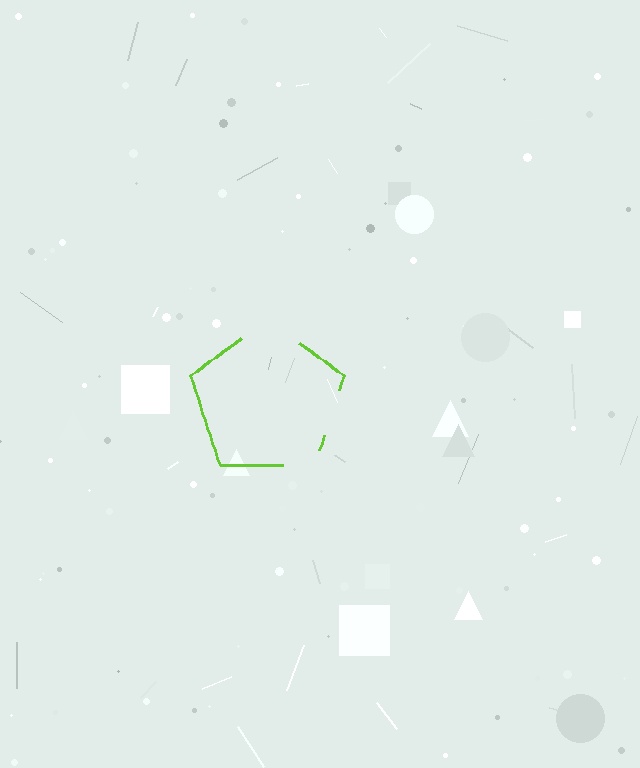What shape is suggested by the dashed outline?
The dashed outline suggests a pentagon.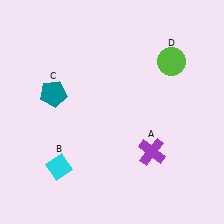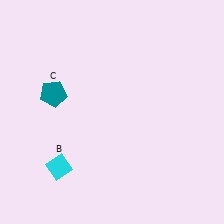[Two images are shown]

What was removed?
The purple cross (A), the lime circle (D) were removed in Image 2.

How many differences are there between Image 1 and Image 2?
There are 2 differences between the two images.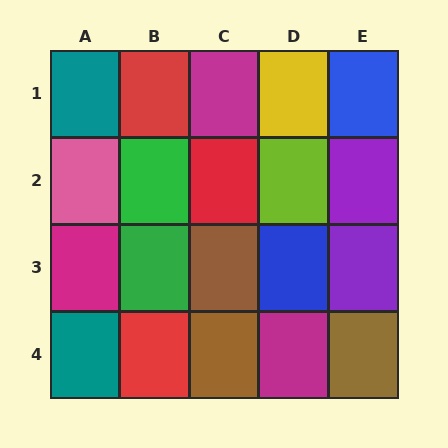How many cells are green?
2 cells are green.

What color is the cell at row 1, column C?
Magenta.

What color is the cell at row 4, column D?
Magenta.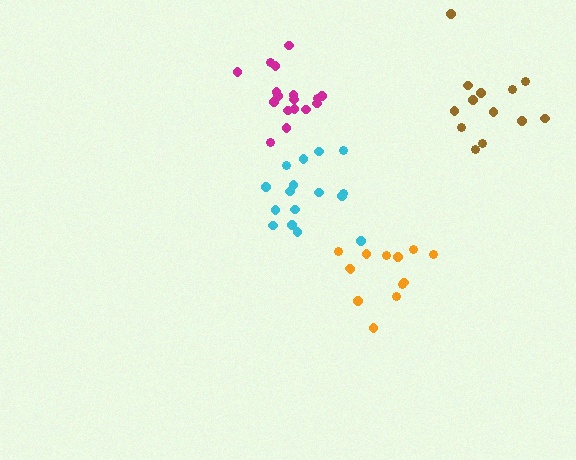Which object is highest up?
The magenta cluster is topmost.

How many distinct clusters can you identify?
There are 4 distinct clusters.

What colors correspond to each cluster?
The clusters are colored: magenta, orange, brown, cyan.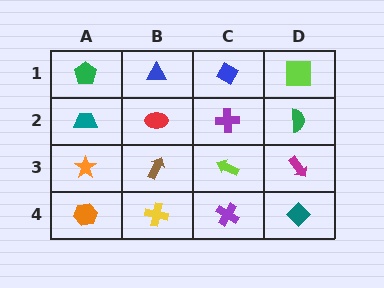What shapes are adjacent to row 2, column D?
A lime square (row 1, column D), a magenta arrow (row 3, column D), a purple cross (row 2, column C).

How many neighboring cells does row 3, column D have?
3.